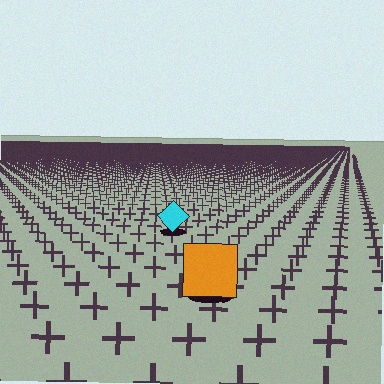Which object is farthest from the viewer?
The cyan diamond is farthest from the viewer. It appears smaller and the ground texture around it is denser.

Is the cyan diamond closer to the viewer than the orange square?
No. The orange square is closer — you can tell from the texture gradient: the ground texture is coarser near it.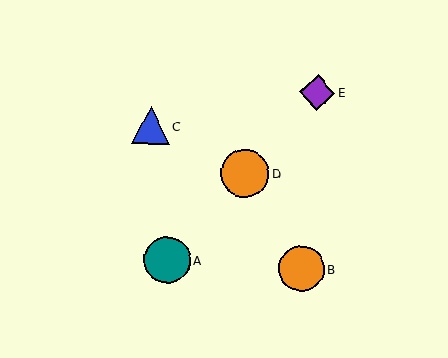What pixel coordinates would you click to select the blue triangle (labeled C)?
Click at (150, 125) to select the blue triangle C.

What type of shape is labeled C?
Shape C is a blue triangle.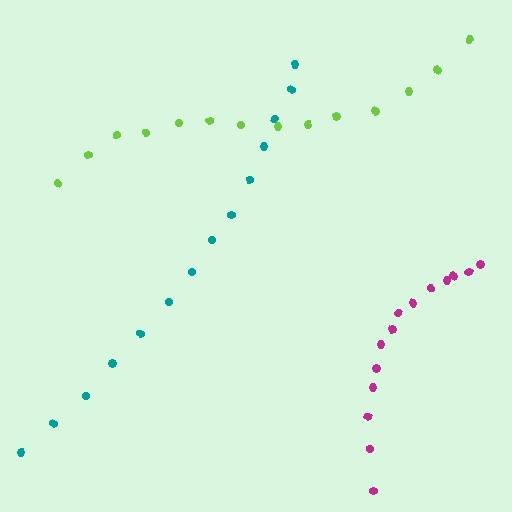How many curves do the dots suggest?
There are 3 distinct paths.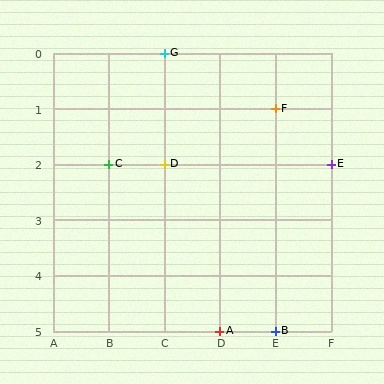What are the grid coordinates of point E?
Point E is at grid coordinates (F, 2).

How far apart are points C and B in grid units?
Points C and B are 3 columns and 3 rows apart (about 4.2 grid units diagonally).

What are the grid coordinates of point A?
Point A is at grid coordinates (D, 5).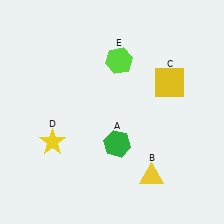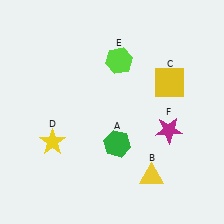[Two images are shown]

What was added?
A magenta star (F) was added in Image 2.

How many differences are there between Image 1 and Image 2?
There is 1 difference between the two images.